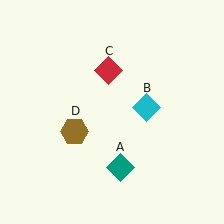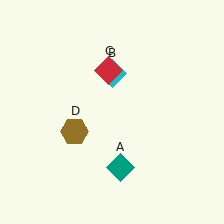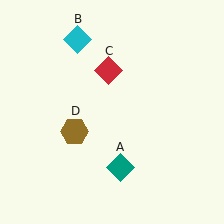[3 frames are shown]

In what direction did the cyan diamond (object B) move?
The cyan diamond (object B) moved up and to the left.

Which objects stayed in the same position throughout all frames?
Teal diamond (object A) and red diamond (object C) and brown hexagon (object D) remained stationary.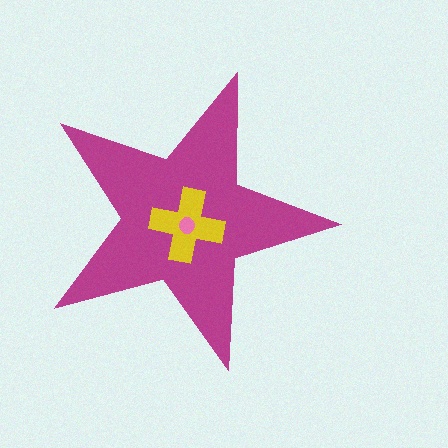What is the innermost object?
The pink circle.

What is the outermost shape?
The magenta star.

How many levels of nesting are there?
3.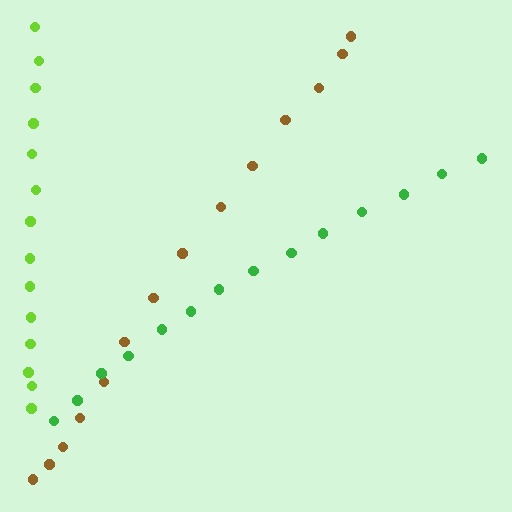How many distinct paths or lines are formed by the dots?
There are 3 distinct paths.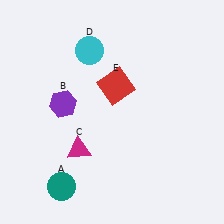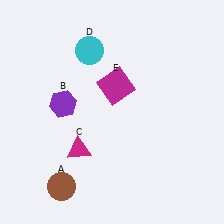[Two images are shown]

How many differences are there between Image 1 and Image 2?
There are 2 differences between the two images.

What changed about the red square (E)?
In Image 1, E is red. In Image 2, it changed to magenta.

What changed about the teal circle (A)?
In Image 1, A is teal. In Image 2, it changed to brown.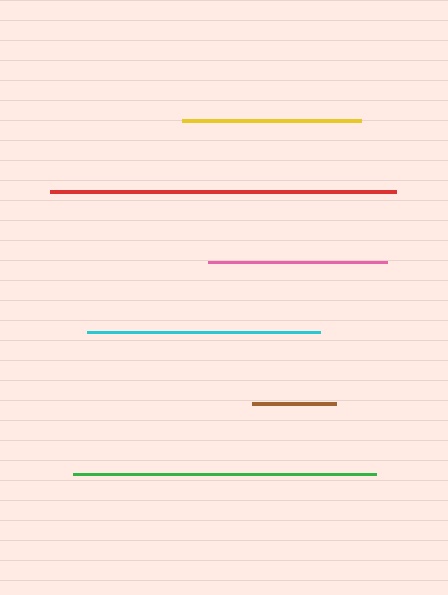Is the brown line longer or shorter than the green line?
The green line is longer than the brown line.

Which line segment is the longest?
The red line is the longest at approximately 346 pixels.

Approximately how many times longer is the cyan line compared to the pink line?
The cyan line is approximately 1.3 times the length of the pink line.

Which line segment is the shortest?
The brown line is the shortest at approximately 84 pixels.